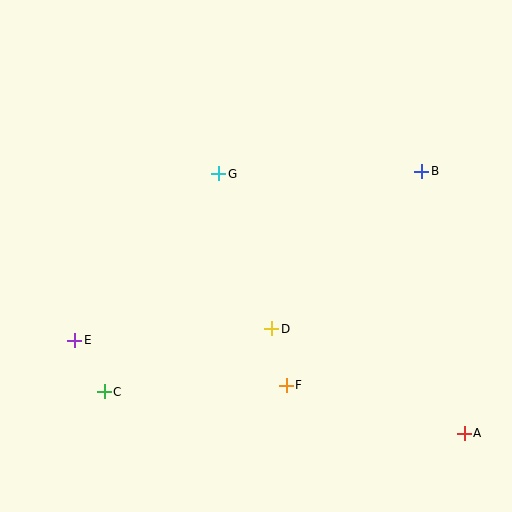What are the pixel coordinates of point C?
Point C is at (104, 392).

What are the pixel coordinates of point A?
Point A is at (464, 433).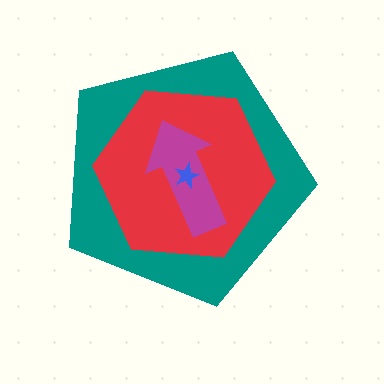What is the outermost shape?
The teal pentagon.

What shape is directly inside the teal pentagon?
The red hexagon.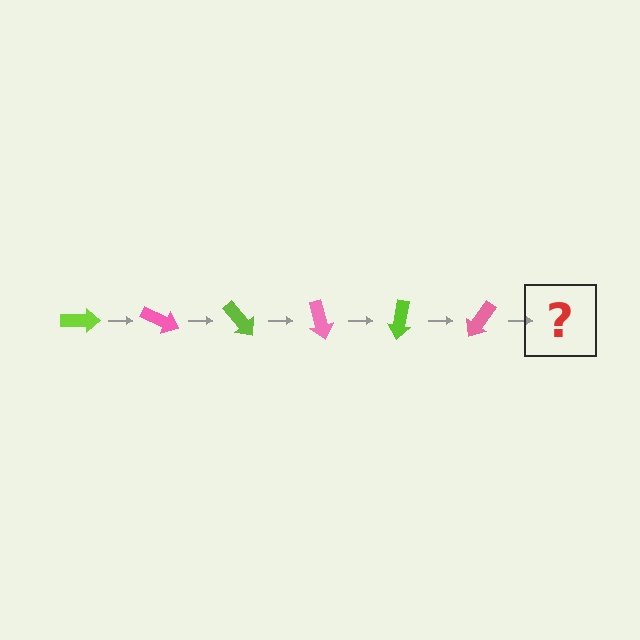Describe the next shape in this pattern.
It should be a lime arrow, rotated 150 degrees from the start.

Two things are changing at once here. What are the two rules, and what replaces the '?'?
The two rules are that it rotates 25 degrees each step and the color cycles through lime and pink. The '?' should be a lime arrow, rotated 150 degrees from the start.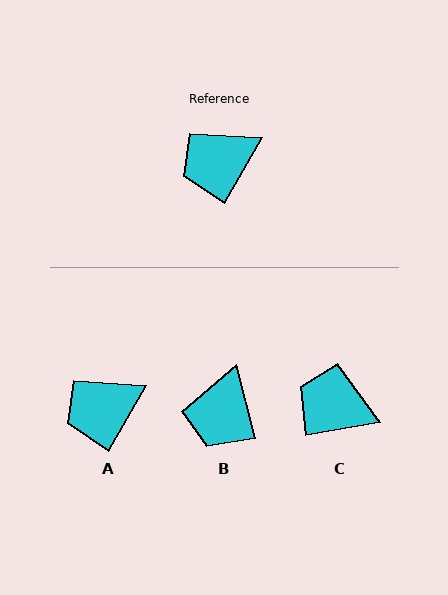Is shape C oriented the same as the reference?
No, it is off by about 50 degrees.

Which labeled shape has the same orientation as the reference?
A.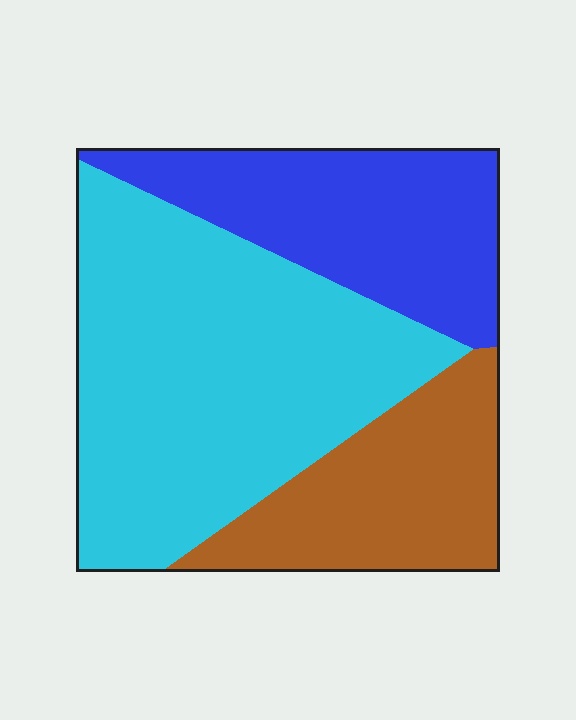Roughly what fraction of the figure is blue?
Blue takes up about one quarter (1/4) of the figure.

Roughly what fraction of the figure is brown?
Brown covers roughly 25% of the figure.